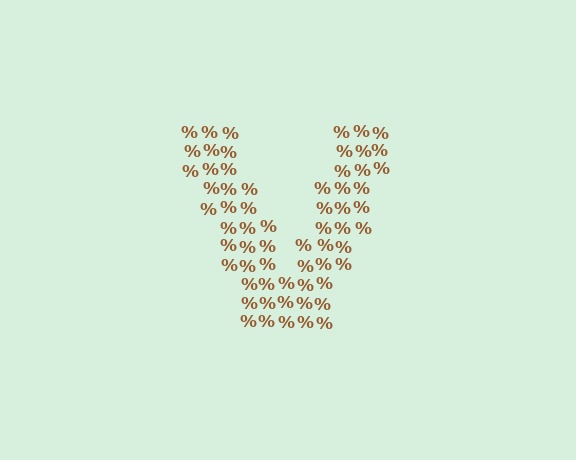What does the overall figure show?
The overall figure shows the letter V.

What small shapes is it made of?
It is made of small percent signs.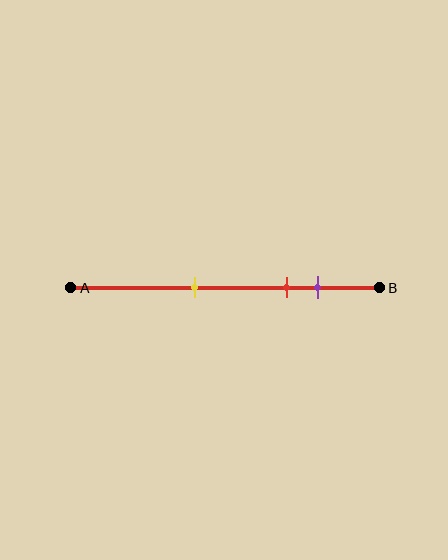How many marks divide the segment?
There are 3 marks dividing the segment.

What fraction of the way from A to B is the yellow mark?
The yellow mark is approximately 40% (0.4) of the way from A to B.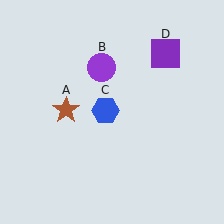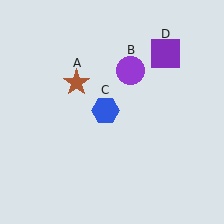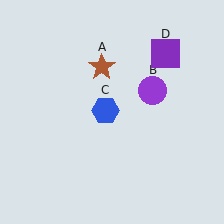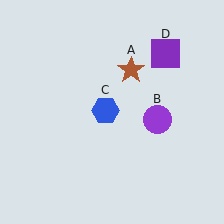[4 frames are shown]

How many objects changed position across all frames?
2 objects changed position: brown star (object A), purple circle (object B).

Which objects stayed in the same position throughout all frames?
Blue hexagon (object C) and purple square (object D) remained stationary.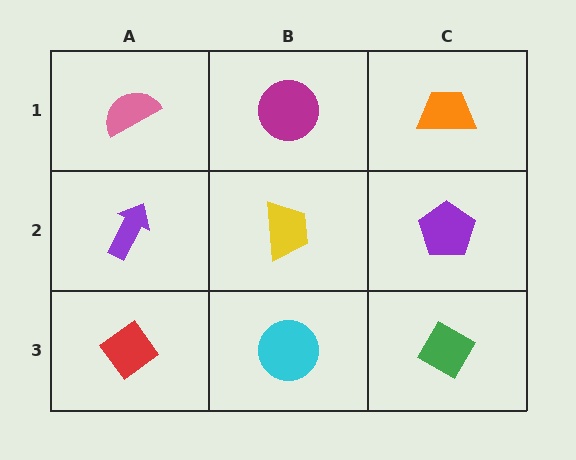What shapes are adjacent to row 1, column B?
A yellow trapezoid (row 2, column B), a pink semicircle (row 1, column A), an orange trapezoid (row 1, column C).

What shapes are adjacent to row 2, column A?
A pink semicircle (row 1, column A), a red diamond (row 3, column A), a yellow trapezoid (row 2, column B).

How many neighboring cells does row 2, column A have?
3.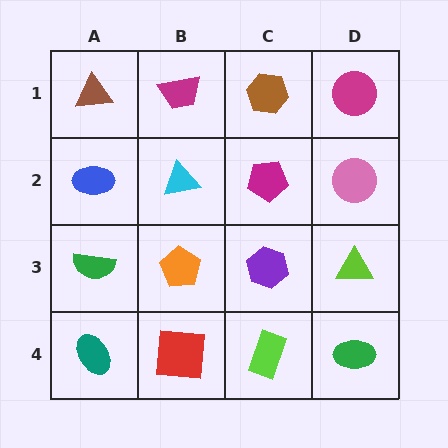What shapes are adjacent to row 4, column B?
An orange pentagon (row 3, column B), a teal ellipse (row 4, column A), a lime rectangle (row 4, column C).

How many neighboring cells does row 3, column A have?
3.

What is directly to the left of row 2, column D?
A magenta pentagon.